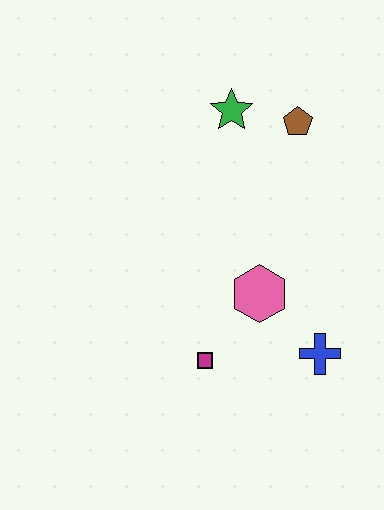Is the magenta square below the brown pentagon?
Yes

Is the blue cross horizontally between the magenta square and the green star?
No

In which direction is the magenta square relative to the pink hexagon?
The magenta square is below the pink hexagon.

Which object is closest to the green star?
The brown pentagon is closest to the green star.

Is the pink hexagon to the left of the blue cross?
Yes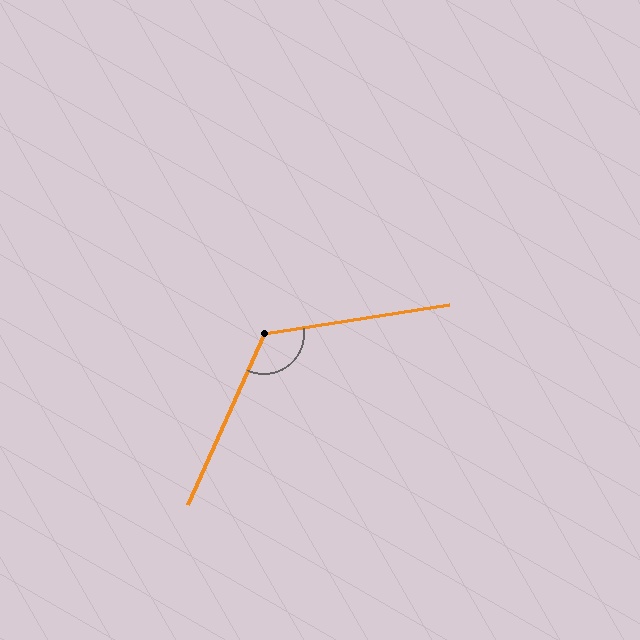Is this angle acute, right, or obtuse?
It is obtuse.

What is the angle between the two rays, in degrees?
Approximately 123 degrees.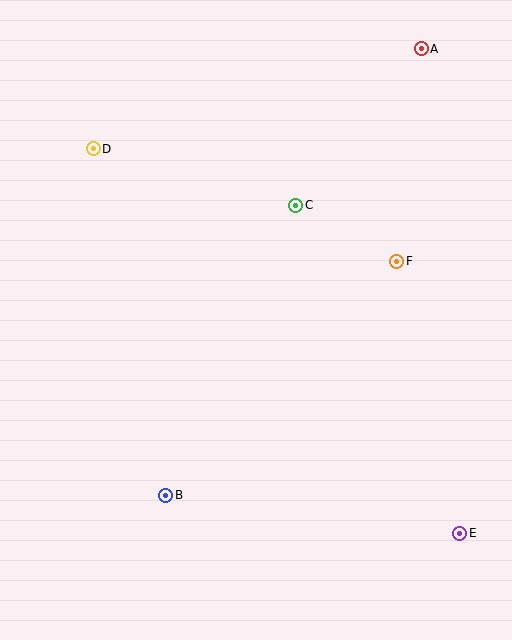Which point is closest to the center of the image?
Point C at (296, 205) is closest to the center.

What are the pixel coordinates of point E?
Point E is at (460, 533).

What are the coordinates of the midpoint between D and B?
The midpoint between D and B is at (130, 322).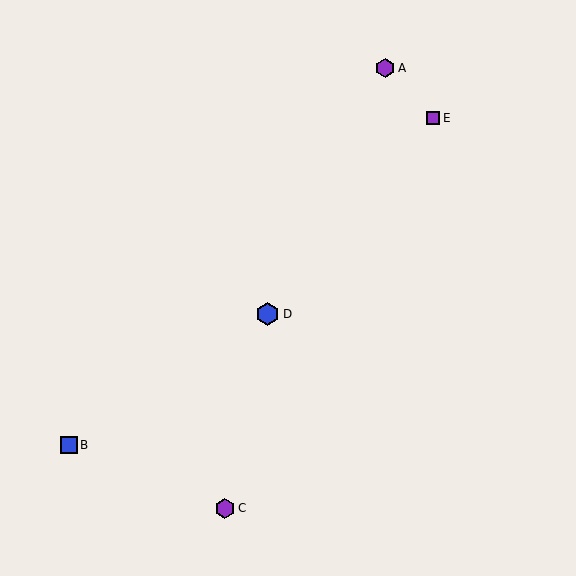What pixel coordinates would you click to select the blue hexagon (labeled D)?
Click at (268, 314) to select the blue hexagon D.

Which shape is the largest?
The blue hexagon (labeled D) is the largest.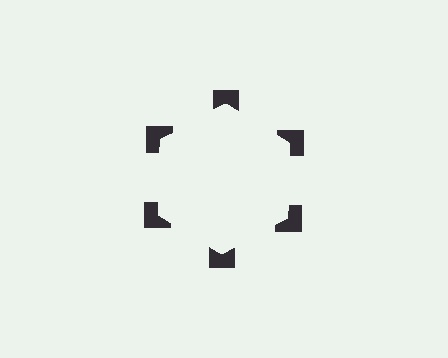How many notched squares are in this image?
There are 6 — one at each vertex of the illusory hexagon.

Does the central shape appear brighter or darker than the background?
It typically appears slightly brighter than the background, even though no actual brightness change is drawn.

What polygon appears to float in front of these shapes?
An illusory hexagon — its edges are inferred from the aligned wedge cuts in the notched squares, not physically drawn.